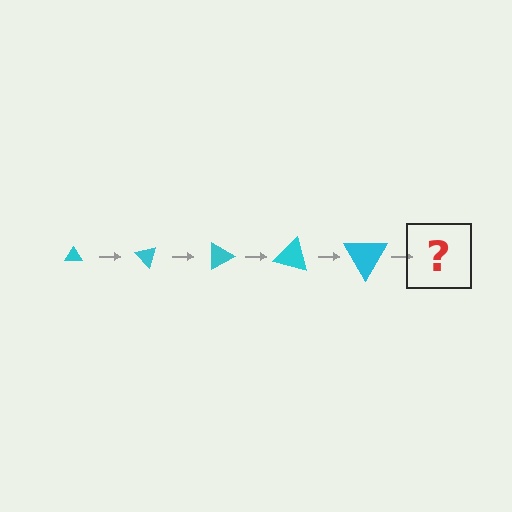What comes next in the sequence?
The next element should be a triangle, larger than the previous one and rotated 225 degrees from the start.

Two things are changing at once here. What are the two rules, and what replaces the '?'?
The two rules are that the triangle grows larger each step and it rotates 45 degrees each step. The '?' should be a triangle, larger than the previous one and rotated 225 degrees from the start.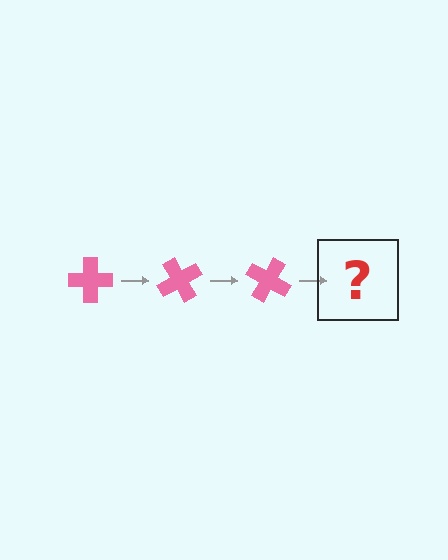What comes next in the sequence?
The next element should be a pink cross rotated 180 degrees.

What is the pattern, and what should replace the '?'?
The pattern is that the cross rotates 60 degrees each step. The '?' should be a pink cross rotated 180 degrees.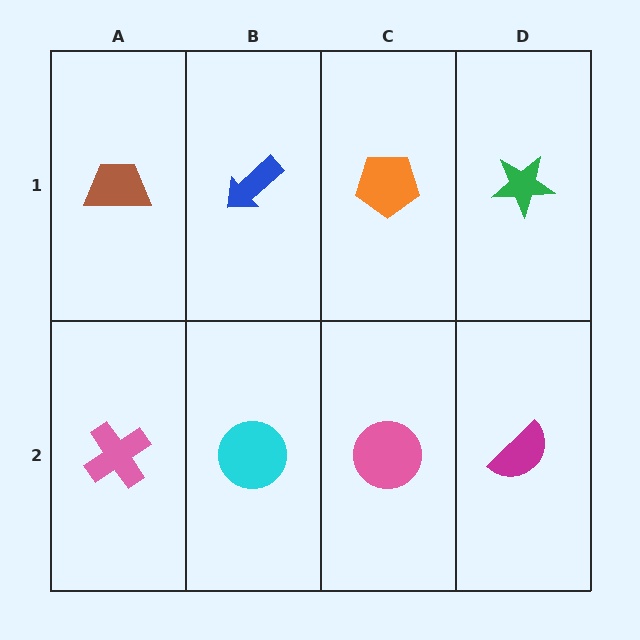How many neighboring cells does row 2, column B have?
3.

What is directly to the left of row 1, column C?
A blue arrow.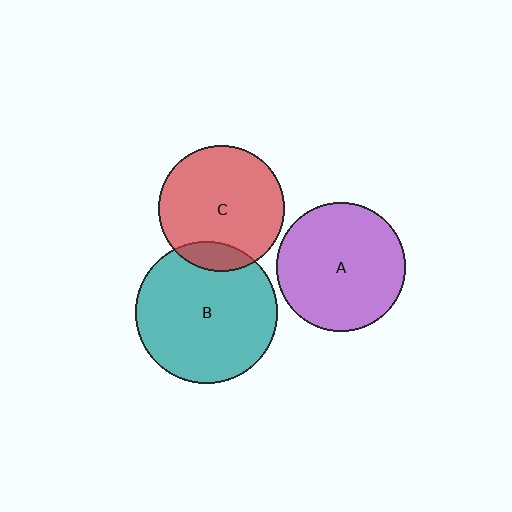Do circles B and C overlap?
Yes.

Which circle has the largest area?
Circle B (teal).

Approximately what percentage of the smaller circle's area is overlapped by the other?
Approximately 15%.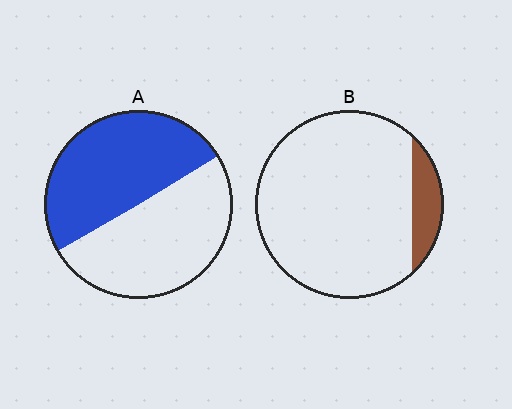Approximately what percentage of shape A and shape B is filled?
A is approximately 50% and B is approximately 10%.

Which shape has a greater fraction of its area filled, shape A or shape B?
Shape A.